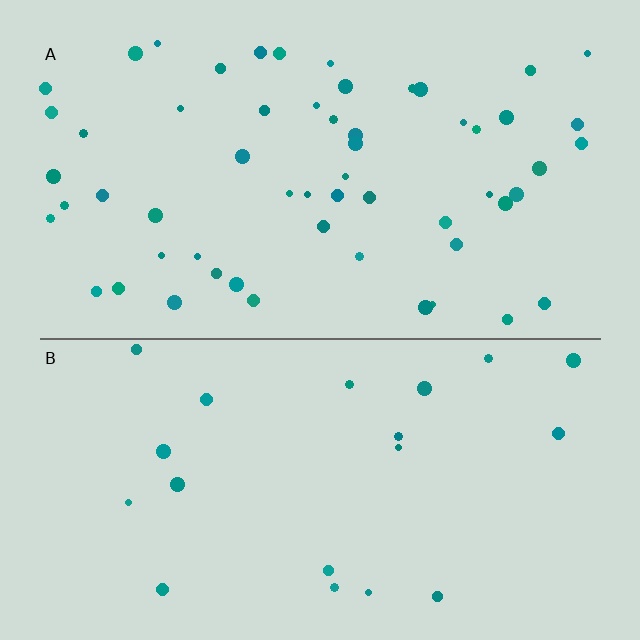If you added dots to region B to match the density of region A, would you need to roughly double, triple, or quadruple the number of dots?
Approximately triple.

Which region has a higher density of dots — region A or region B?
A (the top).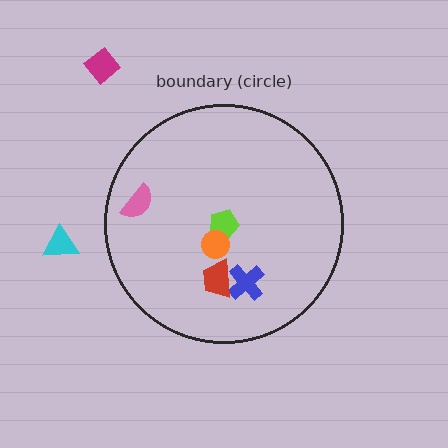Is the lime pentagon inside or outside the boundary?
Inside.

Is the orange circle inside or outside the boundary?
Inside.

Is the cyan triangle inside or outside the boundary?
Outside.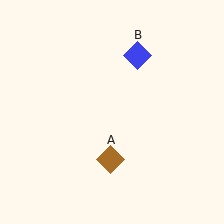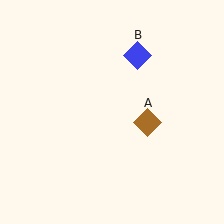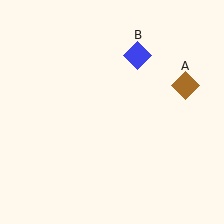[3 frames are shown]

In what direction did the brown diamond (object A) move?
The brown diamond (object A) moved up and to the right.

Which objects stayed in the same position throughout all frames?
Blue diamond (object B) remained stationary.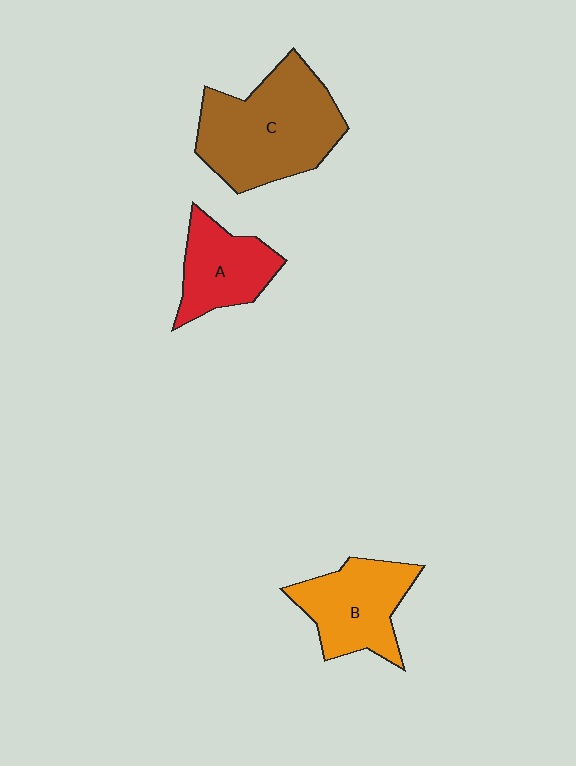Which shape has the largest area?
Shape C (brown).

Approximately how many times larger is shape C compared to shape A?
Approximately 1.8 times.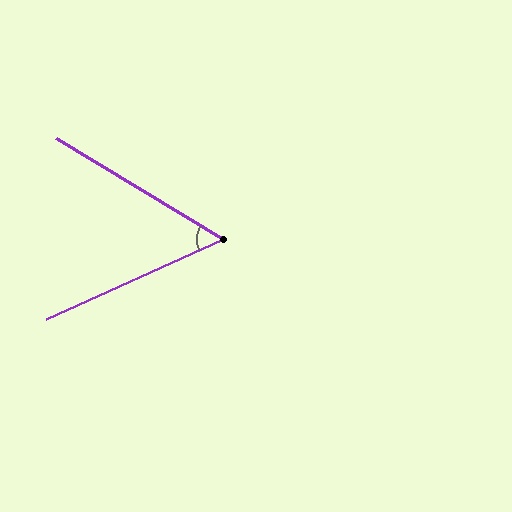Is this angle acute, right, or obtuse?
It is acute.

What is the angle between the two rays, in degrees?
Approximately 55 degrees.